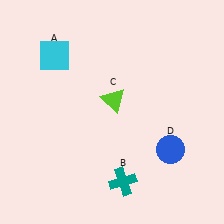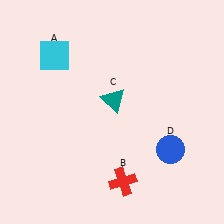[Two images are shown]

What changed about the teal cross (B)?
In Image 1, B is teal. In Image 2, it changed to red.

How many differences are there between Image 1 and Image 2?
There are 2 differences between the two images.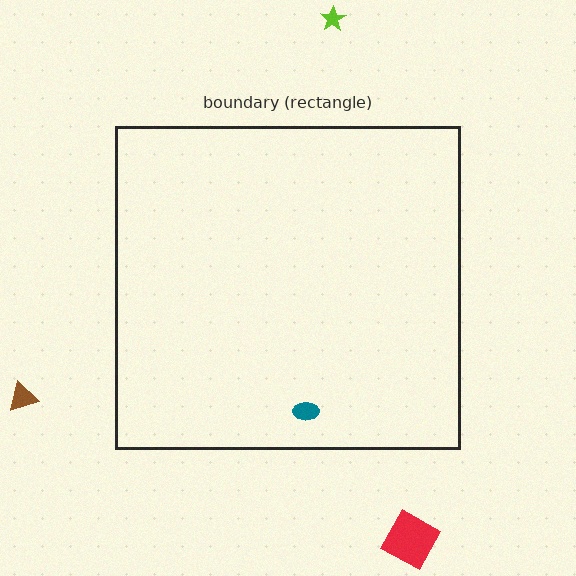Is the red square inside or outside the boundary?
Outside.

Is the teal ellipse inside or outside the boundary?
Inside.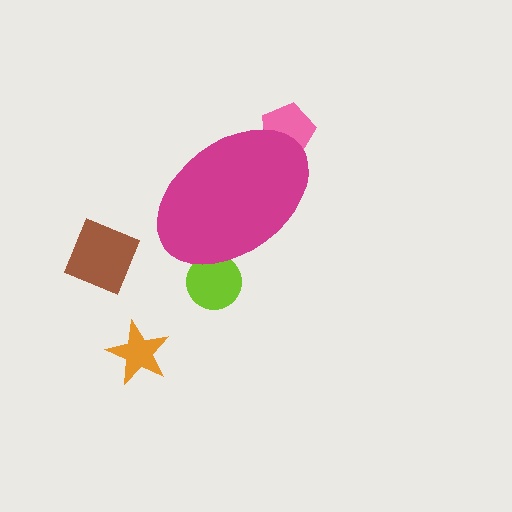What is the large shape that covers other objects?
A magenta ellipse.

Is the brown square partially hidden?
No, the brown square is fully visible.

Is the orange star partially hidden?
No, the orange star is fully visible.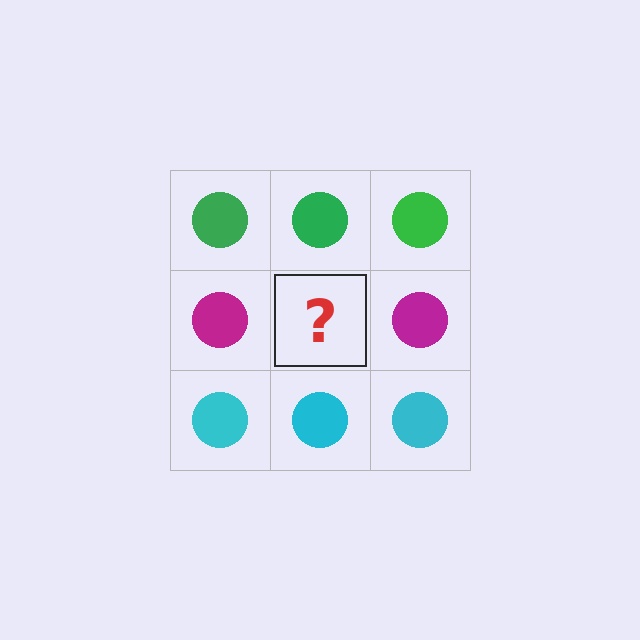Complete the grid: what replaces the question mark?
The question mark should be replaced with a magenta circle.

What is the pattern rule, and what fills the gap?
The rule is that each row has a consistent color. The gap should be filled with a magenta circle.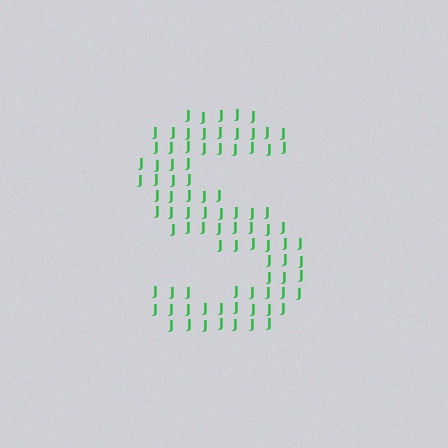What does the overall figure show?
The overall figure shows the letter S.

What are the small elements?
The small elements are letter J's.